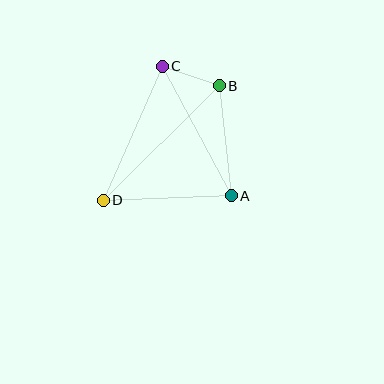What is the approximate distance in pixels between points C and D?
The distance between C and D is approximately 146 pixels.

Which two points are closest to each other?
Points B and C are closest to each other.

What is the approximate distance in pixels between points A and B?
The distance between A and B is approximately 111 pixels.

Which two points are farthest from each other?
Points B and D are farthest from each other.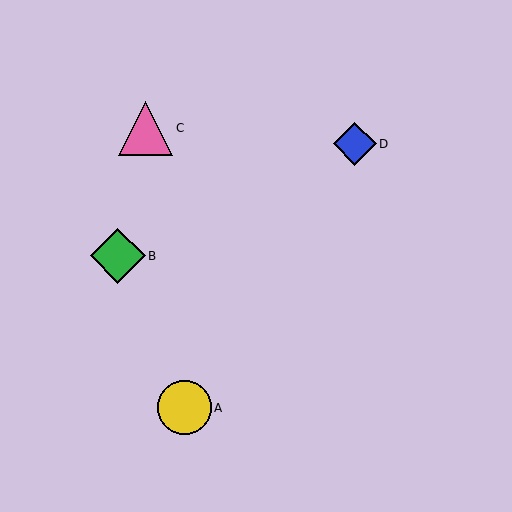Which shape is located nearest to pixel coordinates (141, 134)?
The pink triangle (labeled C) at (146, 128) is nearest to that location.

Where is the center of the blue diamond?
The center of the blue diamond is at (355, 144).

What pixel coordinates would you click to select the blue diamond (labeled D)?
Click at (355, 144) to select the blue diamond D.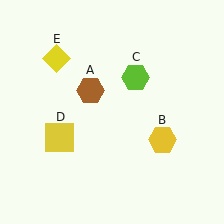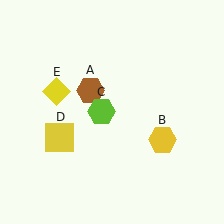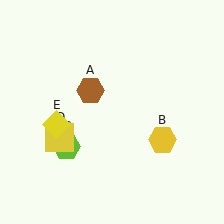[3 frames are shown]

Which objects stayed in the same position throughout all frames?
Brown hexagon (object A) and yellow hexagon (object B) and yellow square (object D) remained stationary.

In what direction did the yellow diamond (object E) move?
The yellow diamond (object E) moved down.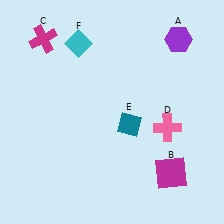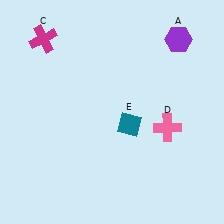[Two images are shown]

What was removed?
The cyan diamond (F), the magenta square (B) were removed in Image 2.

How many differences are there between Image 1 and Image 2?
There are 2 differences between the two images.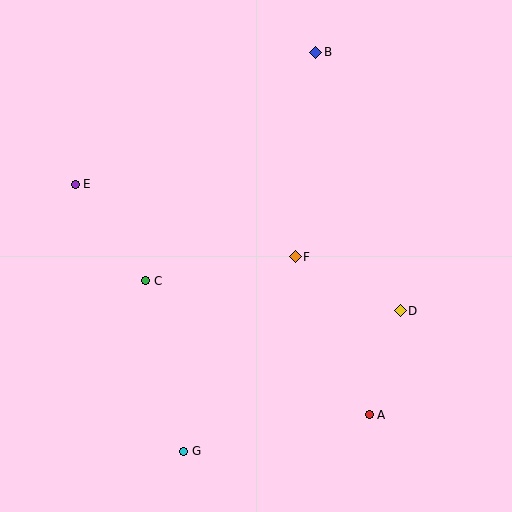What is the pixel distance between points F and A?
The distance between F and A is 175 pixels.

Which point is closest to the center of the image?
Point F at (295, 257) is closest to the center.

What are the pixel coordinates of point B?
Point B is at (316, 52).